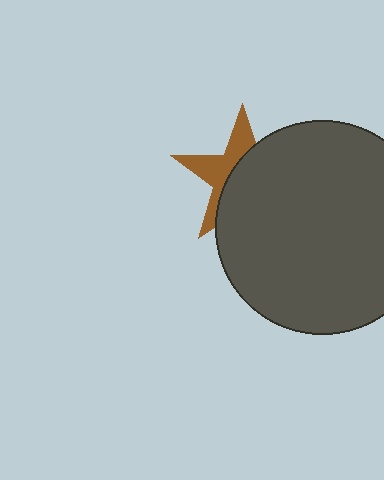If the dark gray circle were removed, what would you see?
You would see the complete brown star.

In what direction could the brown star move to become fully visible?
The brown star could move left. That would shift it out from behind the dark gray circle entirely.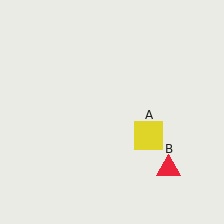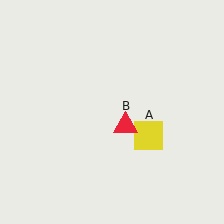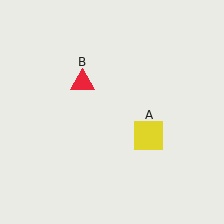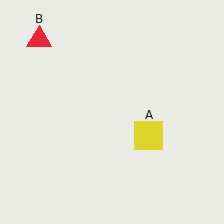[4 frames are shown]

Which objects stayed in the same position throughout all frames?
Yellow square (object A) remained stationary.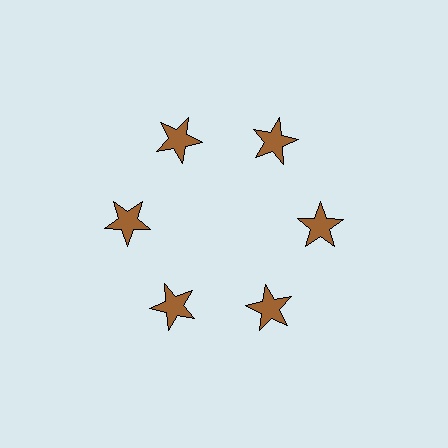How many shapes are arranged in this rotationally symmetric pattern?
There are 6 shapes, arranged in 6 groups of 1.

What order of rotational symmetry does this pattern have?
This pattern has 6-fold rotational symmetry.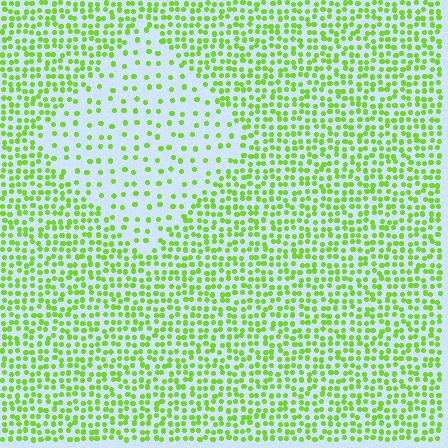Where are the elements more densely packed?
The elements are more densely packed outside the diamond boundary.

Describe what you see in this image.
The image contains small lime elements arranged at two different densities. A diamond-shaped region is visible where the elements are less densely packed than the surrounding area.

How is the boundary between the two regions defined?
The boundary is defined by a change in element density (approximately 2.6x ratio). All elements are the same color, size, and shape.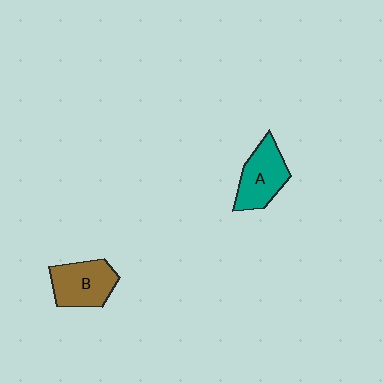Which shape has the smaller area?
Shape A (teal).